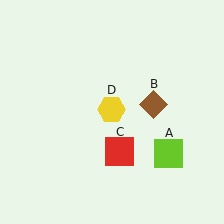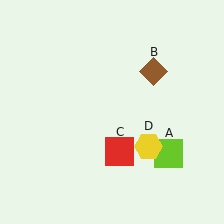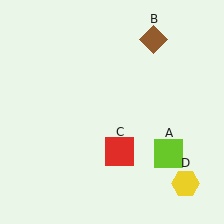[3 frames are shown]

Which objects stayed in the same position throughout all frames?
Lime square (object A) and red square (object C) remained stationary.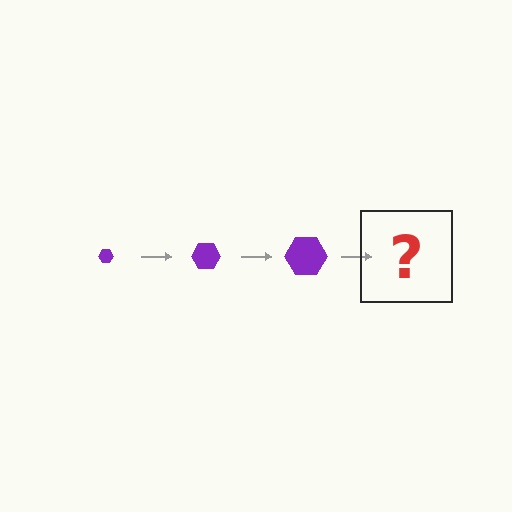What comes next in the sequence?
The next element should be a purple hexagon, larger than the previous one.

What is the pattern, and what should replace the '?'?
The pattern is that the hexagon gets progressively larger each step. The '?' should be a purple hexagon, larger than the previous one.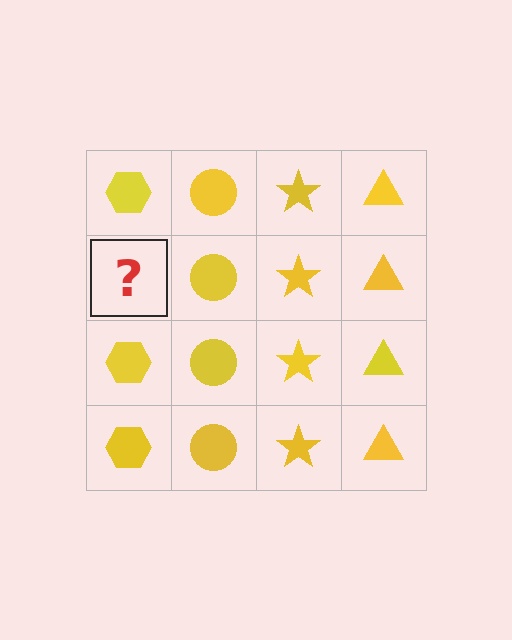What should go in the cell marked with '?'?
The missing cell should contain a yellow hexagon.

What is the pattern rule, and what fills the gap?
The rule is that each column has a consistent shape. The gap should be filled with a yellow hexagon.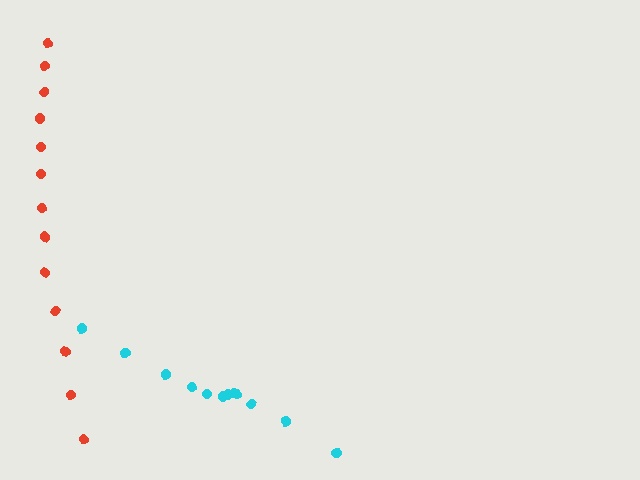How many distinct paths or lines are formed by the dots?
There are 2 distinct paths.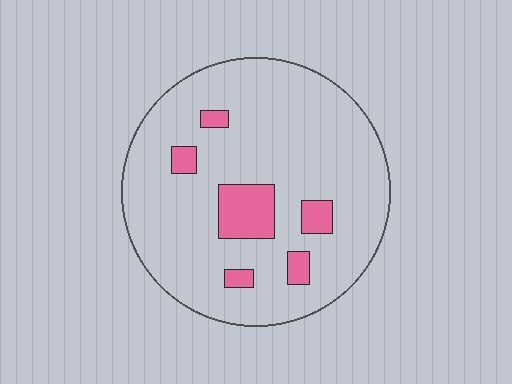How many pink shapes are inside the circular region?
6.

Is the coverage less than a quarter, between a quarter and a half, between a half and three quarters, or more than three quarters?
Less than a quarter.